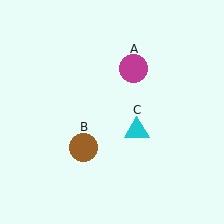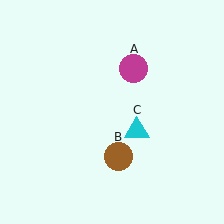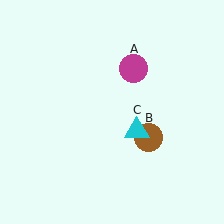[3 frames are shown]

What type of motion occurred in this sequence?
The brown circle (object B) rotated counterclockwise around the center of the scene.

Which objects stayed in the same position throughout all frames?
Magenta circle (object A) and cyan triangle (object C) remained stationary.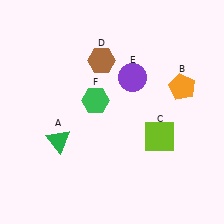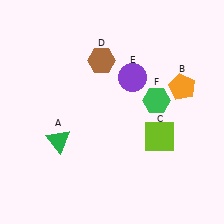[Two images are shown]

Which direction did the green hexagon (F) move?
The green hexagon (F) moved right.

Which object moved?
The green hexagon (F) moved right.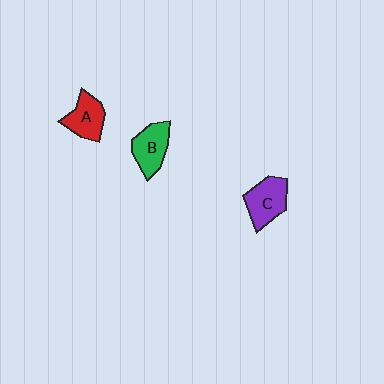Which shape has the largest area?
Shape C (purple).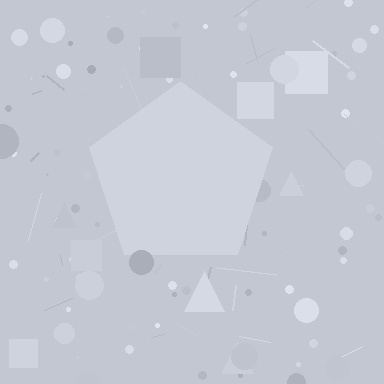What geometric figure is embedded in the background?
A pentagon is embedded in the background.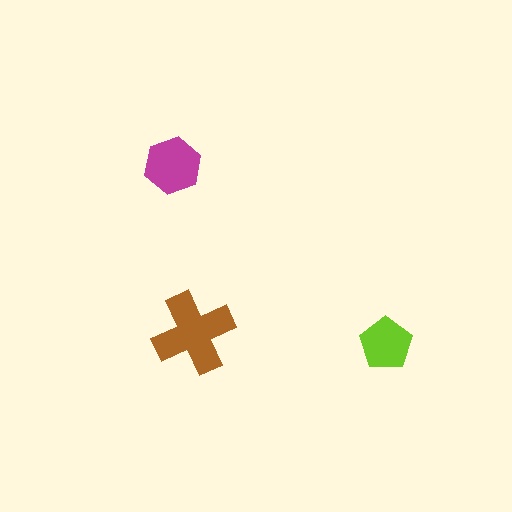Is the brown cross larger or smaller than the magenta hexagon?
Larger.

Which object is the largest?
The brown cross.